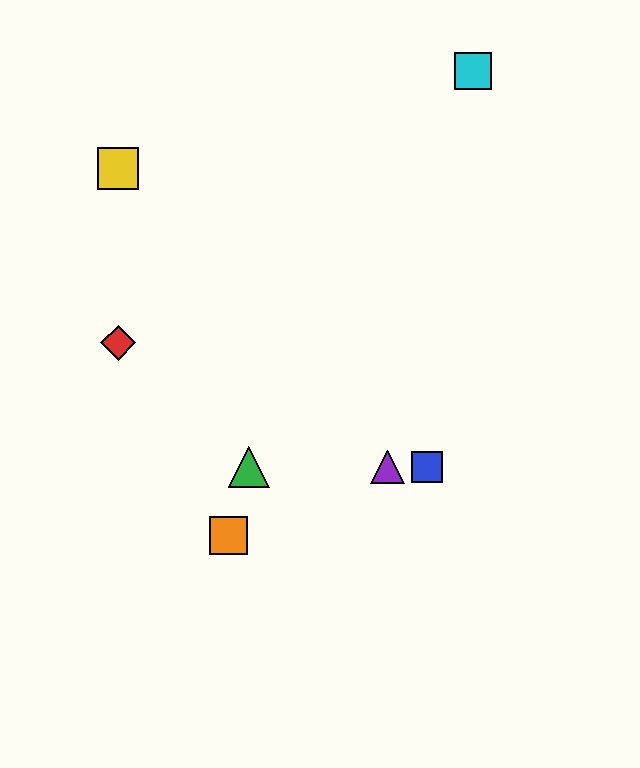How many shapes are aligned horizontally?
3 shapes (the blue square, the green triangle, the purple triangle) are aligned horizontally.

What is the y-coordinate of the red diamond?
The red diamond is at y≈343.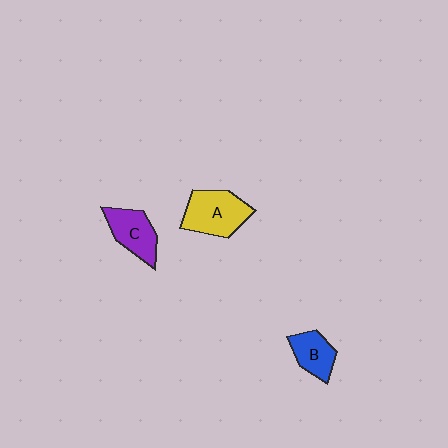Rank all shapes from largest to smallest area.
From largest to smallest: A (yellow), C (purple), B (blue).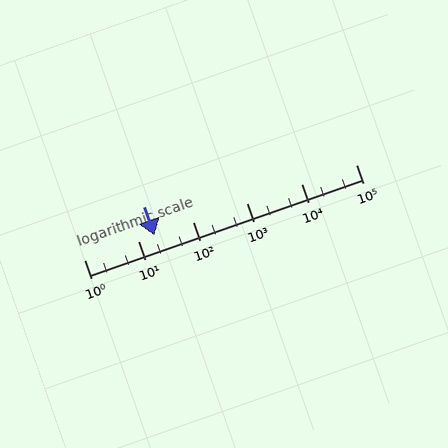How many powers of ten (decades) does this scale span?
The scale spans 5 decades, from 1 to 100000.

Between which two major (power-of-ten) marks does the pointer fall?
The pointer is between 10 and 100.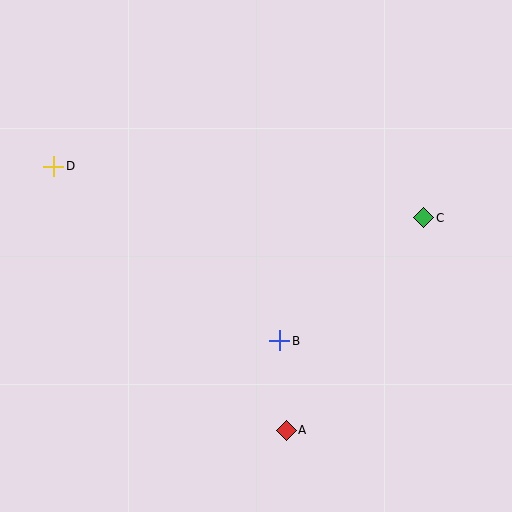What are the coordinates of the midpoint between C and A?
The midpoint between C and A is at (355, 324).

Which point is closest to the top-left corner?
Point D is closest to the top-left corner.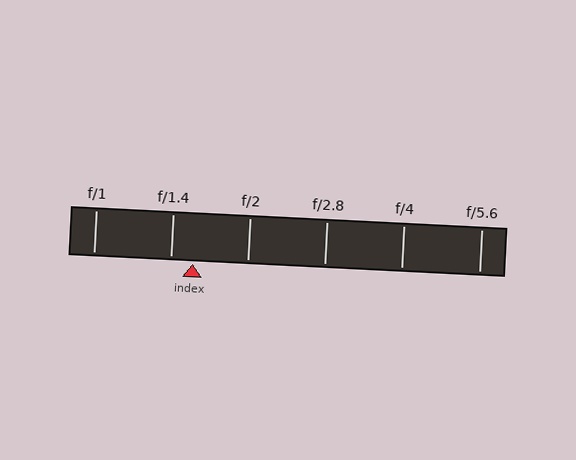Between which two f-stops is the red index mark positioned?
The index mark is between f/1.4 and f/2.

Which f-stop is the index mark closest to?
The index mark is closest to f/1.4.